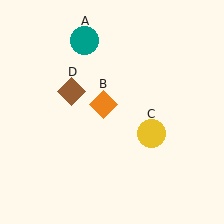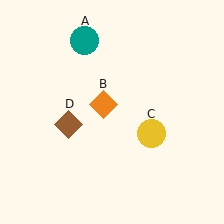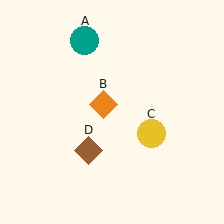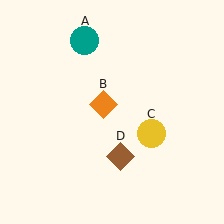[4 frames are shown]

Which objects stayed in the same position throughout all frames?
Teal circle (object A) and orange diamond (object B) and yellow circle (object C) remained stationary.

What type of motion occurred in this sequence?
The brown diamond (object D) rotated counterclockwise around the center of the scene.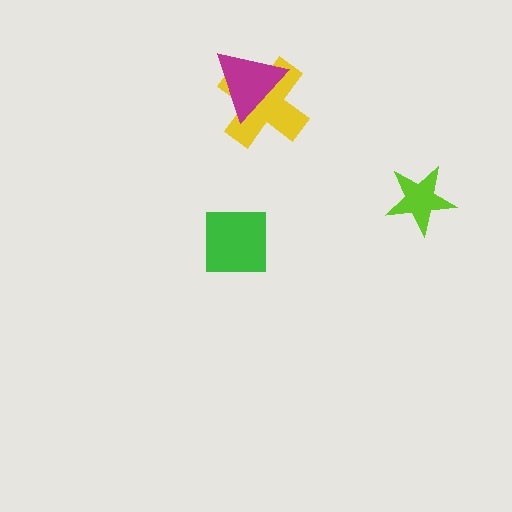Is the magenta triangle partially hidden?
No, no other shape covers it.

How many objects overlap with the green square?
0 objects overlap with the green square.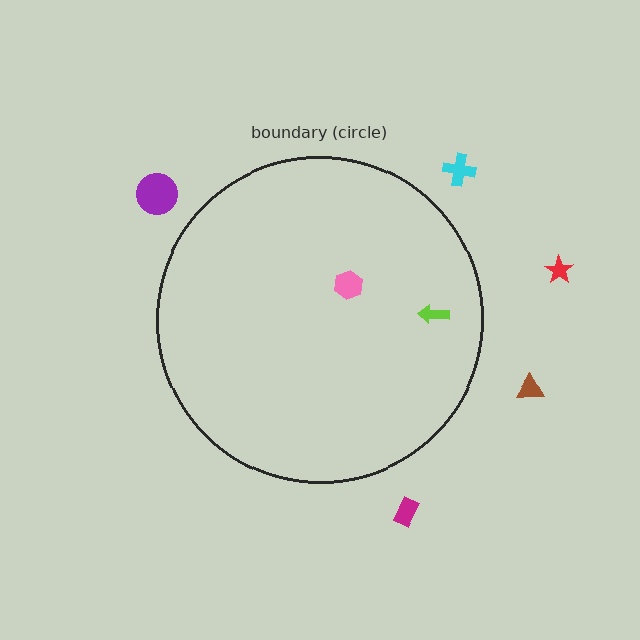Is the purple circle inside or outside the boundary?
Outside.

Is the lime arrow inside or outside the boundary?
Inside.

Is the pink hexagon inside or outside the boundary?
Inside.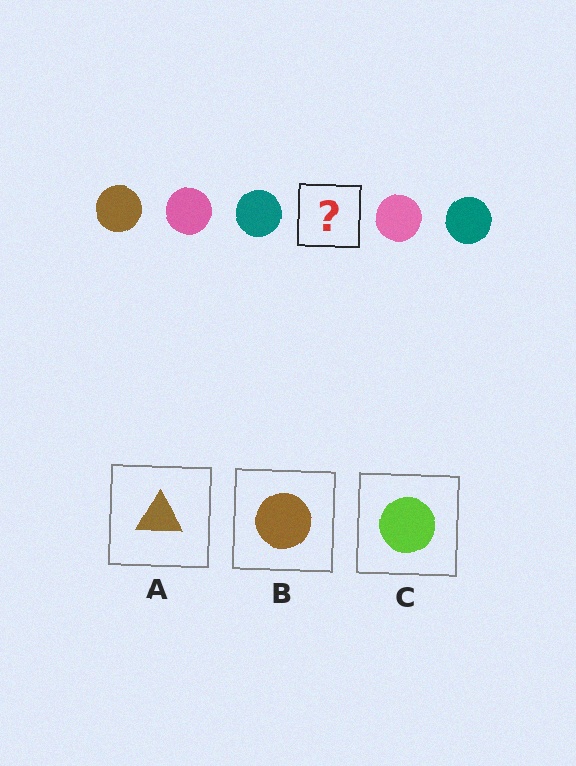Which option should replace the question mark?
Option B.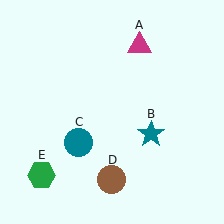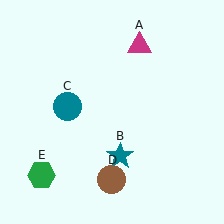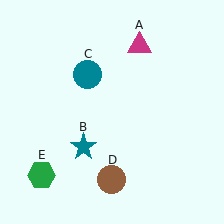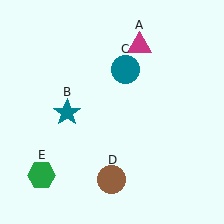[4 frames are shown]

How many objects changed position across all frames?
2 objects changed position: teal star (object B), teal circle (object C).